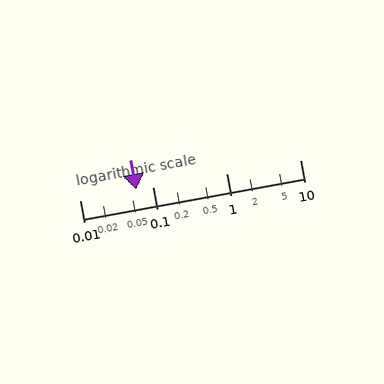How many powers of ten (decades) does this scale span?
The scale spans 3 decades, from 0.01 to 10.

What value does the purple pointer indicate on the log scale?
The pointer indicates approximately 0.058.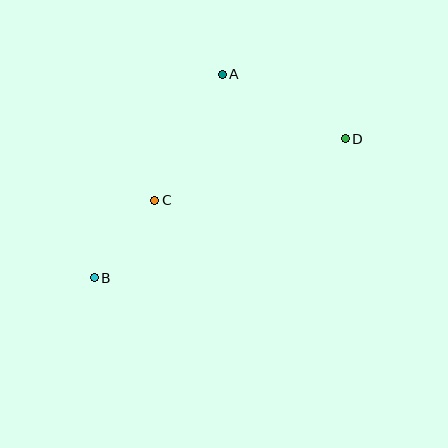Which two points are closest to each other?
Points B and C are closest to each other.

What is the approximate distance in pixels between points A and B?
The distance between A and B is approximately 240 pixels.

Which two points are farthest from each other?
Points B and D are farthest from each other.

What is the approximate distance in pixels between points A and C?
The distance between A and C is approximately 143 pixels.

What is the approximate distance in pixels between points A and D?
The distance between A and D is approximately 139 pixels.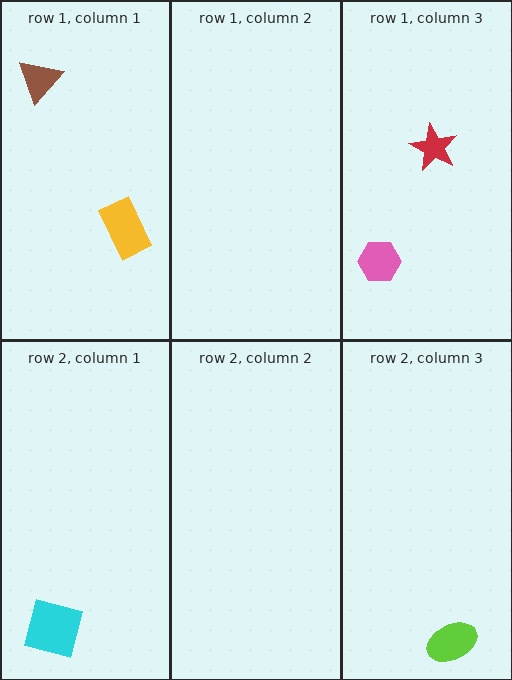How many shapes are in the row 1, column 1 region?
2.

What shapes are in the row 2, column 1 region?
The cyan square.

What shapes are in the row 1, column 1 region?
The brown triangle, the yellow rectangle.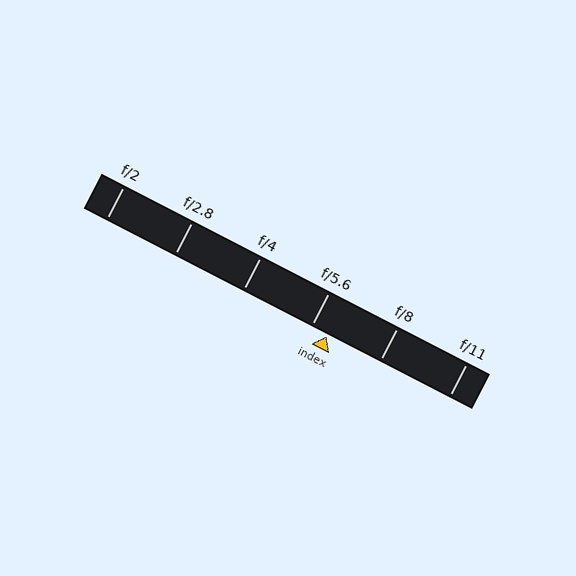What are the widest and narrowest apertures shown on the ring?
The widest aperture shown is f/2 and the narrowest is f/11.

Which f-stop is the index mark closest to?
The index mark is closest to f/5.6.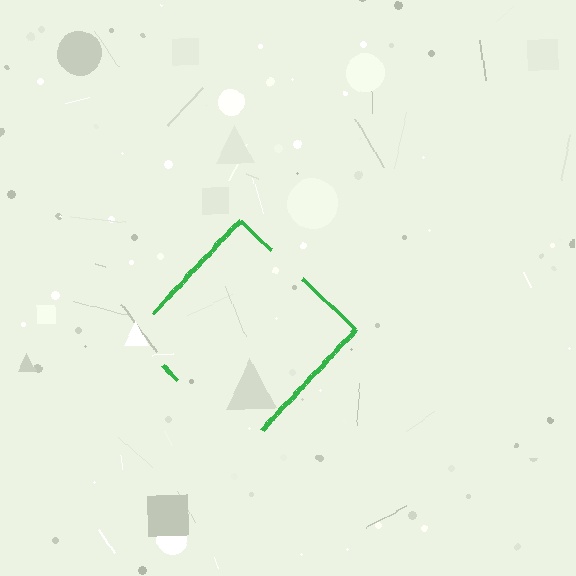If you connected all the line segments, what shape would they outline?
They would outline a diamond.